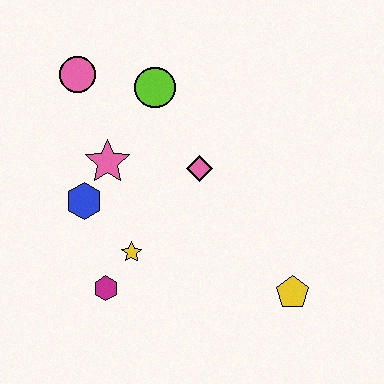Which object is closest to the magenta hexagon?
The yellow star is closest to the magenta hexagon.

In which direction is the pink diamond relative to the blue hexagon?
The pink diamond is to the right of the blue hexagon.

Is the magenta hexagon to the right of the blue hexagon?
Yes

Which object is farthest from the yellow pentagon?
The pink circle is farthest from the yellow pentagon.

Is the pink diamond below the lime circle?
Yes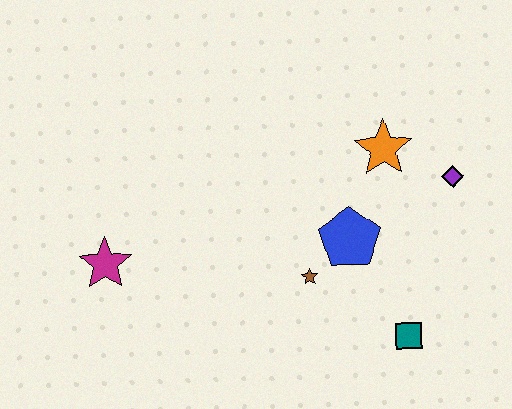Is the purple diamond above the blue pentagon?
Yes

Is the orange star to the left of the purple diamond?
Yes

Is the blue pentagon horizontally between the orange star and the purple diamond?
No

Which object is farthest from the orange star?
The magenta star is farthest from the orange star.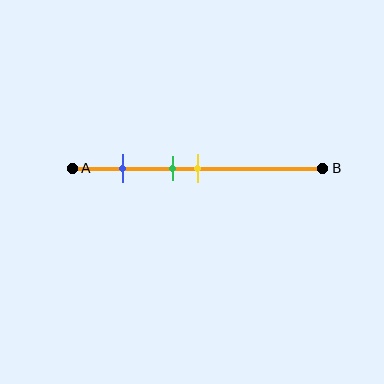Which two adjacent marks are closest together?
The green and yellow marks are the closest adjacent pair.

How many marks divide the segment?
There are 3 marks dividing the segment.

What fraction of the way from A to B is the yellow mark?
The yellow mark is approximately 50% (0.5) of the way from A to B.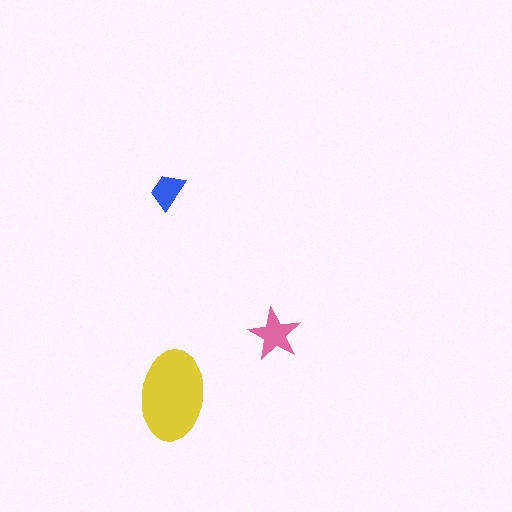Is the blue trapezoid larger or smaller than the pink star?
Smaller.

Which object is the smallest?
The blue trapezoid.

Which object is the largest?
The yellow ellipse.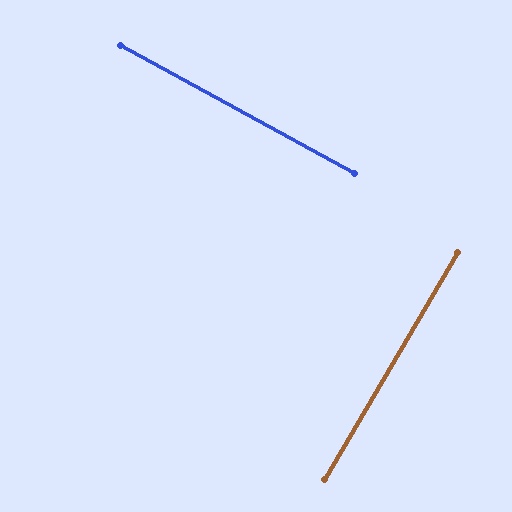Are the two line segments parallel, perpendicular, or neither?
Perpendicular — they meet at approximately 88°.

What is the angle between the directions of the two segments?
Approximately 88 degrees.